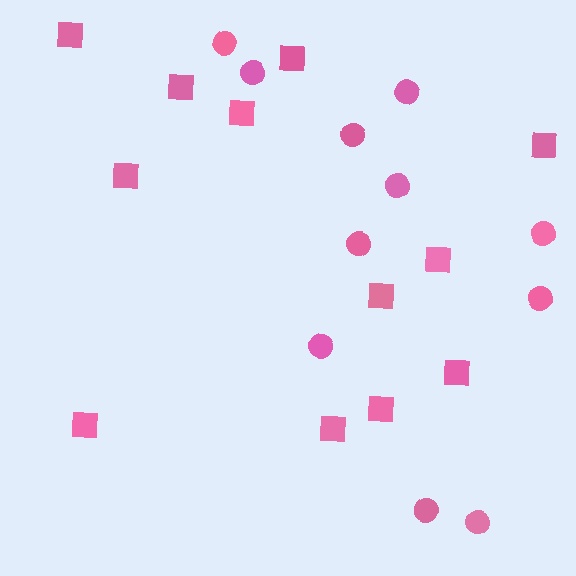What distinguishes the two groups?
There are 2 groups: one group of squares (12) and one group of circles (11).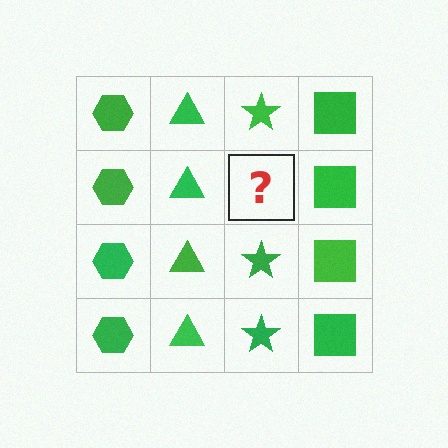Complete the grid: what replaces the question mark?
The question mark should be replaced with a green star.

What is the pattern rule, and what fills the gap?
The rule is that each column has a consistent shape. The gap should be filled with a green star.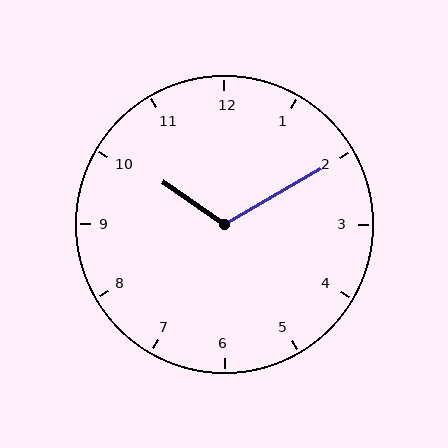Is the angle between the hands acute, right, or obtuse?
It is obtuse.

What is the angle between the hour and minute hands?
Approximately 115 degrees.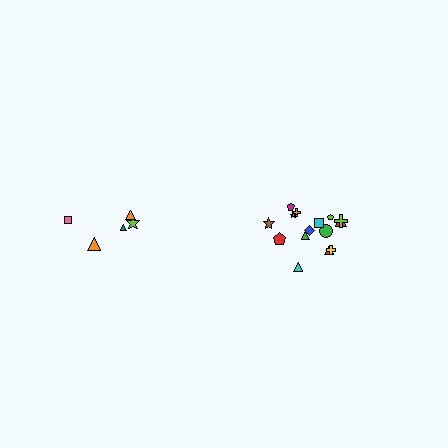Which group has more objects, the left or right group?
The right group.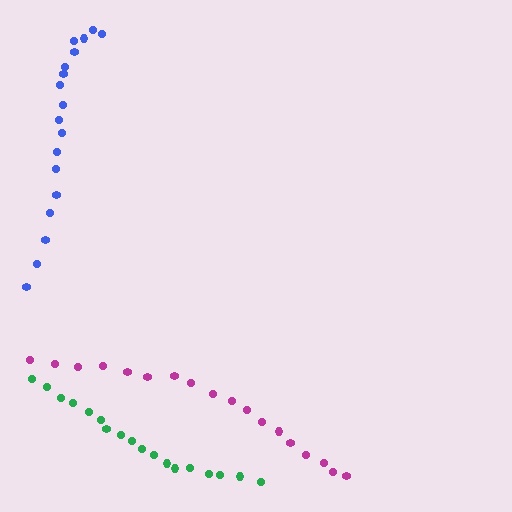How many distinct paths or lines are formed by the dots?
There are 3 distinct paths.